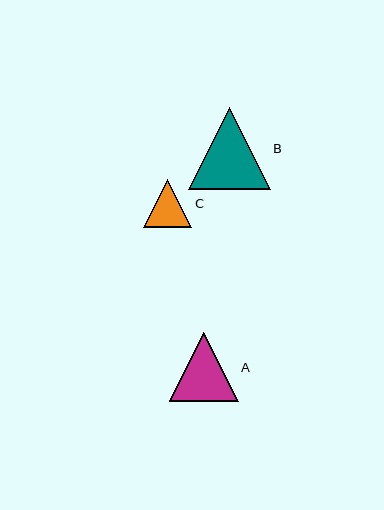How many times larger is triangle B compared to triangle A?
Triangle B is approximately 1.2 times the size of triangle A.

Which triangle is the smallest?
Triangle C is the smallest with a size of approximately 48 pixels.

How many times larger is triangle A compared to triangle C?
Triangle A is approximately 1.4 times the size of triangle C.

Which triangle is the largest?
Triangle B is the largest with a size of approximately 82 pixels.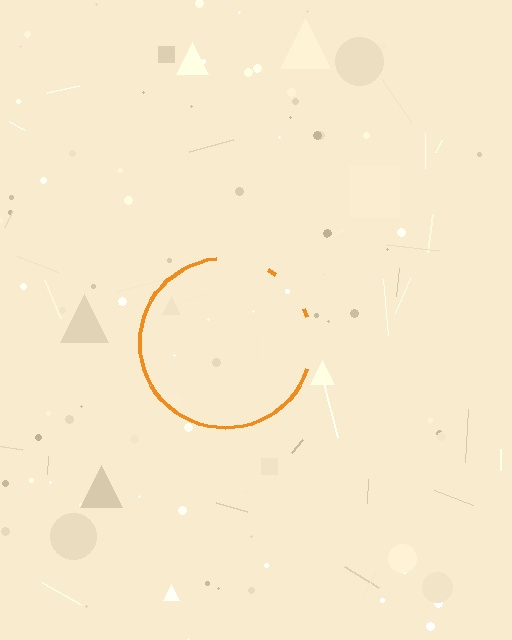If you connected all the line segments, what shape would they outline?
They would outline a circle.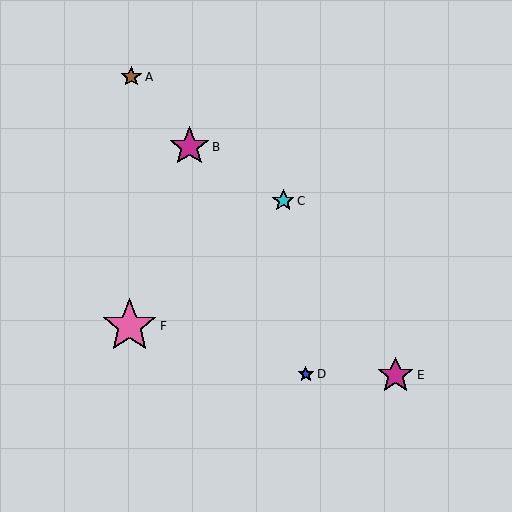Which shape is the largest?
The pink star (labeled F) is the largest.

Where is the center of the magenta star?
The center of the magenta star is at (396, 375).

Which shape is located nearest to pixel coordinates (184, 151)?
The magenta star (labeled B) at (189, 147) is nearest to that location.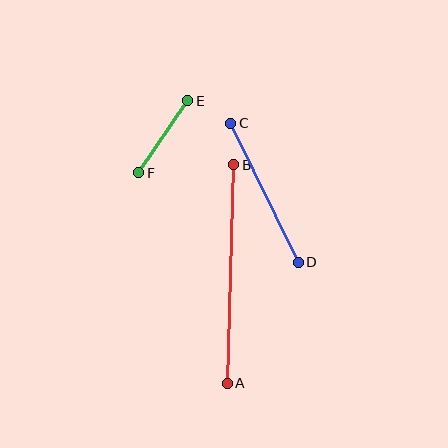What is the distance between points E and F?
The distance is approximately 87 pixels.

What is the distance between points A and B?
The distance is approximately 219 pixels.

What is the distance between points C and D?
The distance is approximately 155 pixels.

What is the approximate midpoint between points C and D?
The midpoint is at approximately (264, 193) pixels.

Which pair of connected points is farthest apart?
Points A and B are farthest apart.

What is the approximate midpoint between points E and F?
The midpoint is at approximately (163, 137) pixels.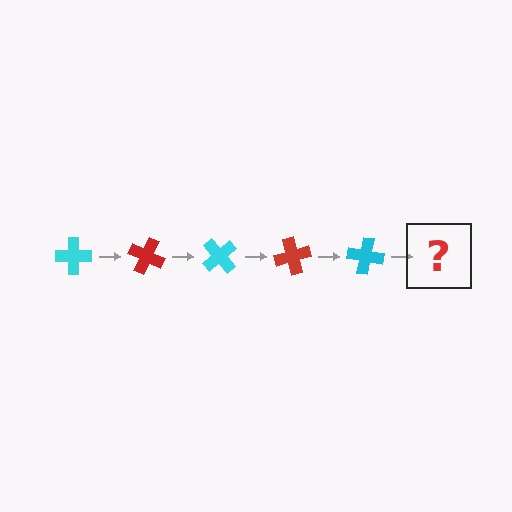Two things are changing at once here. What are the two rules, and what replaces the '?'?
The two rules are that it rotates 25 degrees each step and the color cycles through cyan and red. The '?' should be a red cross, rotated 125 degrees from the start.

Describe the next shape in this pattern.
It should be a red cross, rotated 125 degrees from the start.